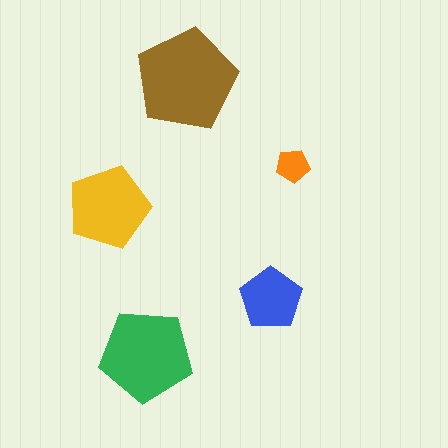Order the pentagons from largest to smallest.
the brown one, the green one, the yellow one, the blue one, the orange one.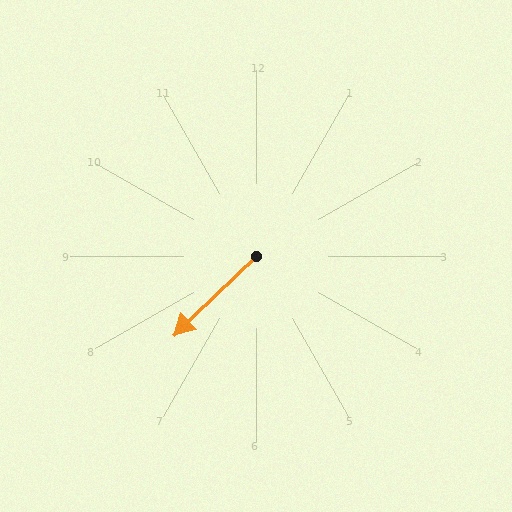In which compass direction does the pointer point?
Southwest.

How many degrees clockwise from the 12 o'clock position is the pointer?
Approximately 226 degrees.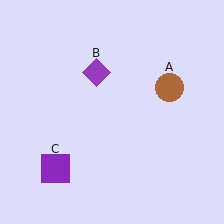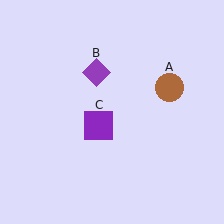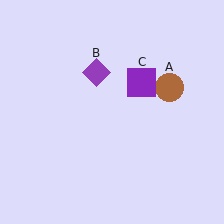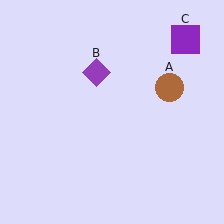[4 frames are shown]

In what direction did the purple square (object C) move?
The purple square (object C) moved up and to the right.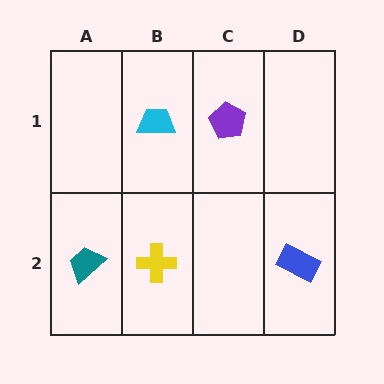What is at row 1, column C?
A purple pentagon.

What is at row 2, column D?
A blue rectangle.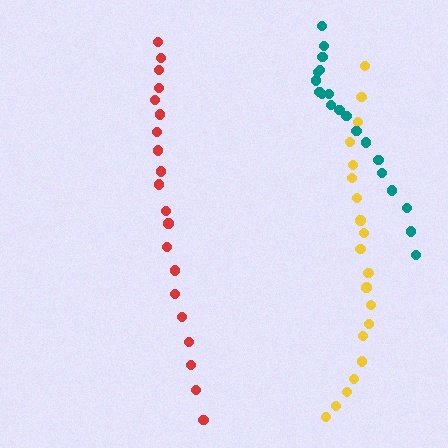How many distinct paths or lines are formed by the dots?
There are 3 distinct paths.